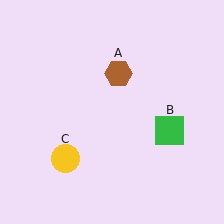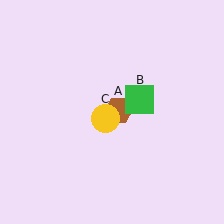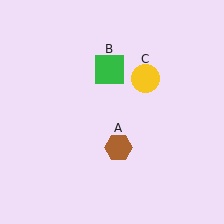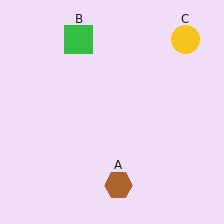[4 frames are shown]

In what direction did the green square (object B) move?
The green square (object B) moved up and to the left.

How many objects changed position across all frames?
3 objects changed position: brown hexagon (object A), green square (object B), yellow circle (object C).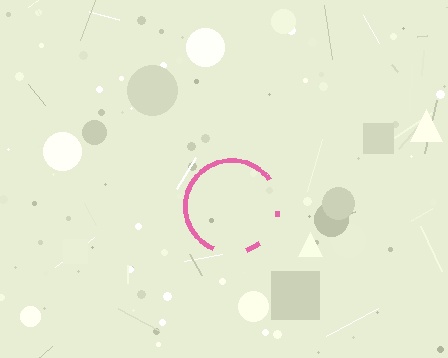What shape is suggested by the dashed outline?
The dashed outline suggests a circle.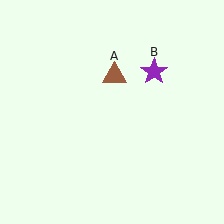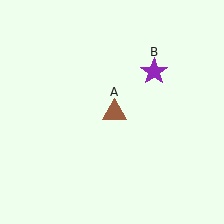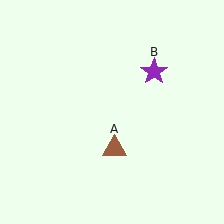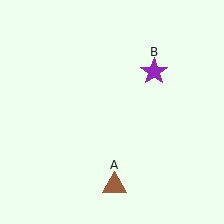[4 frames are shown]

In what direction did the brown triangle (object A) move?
The brown triangle (object A) moved down.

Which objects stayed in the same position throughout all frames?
Purple star (object B) remained stationary.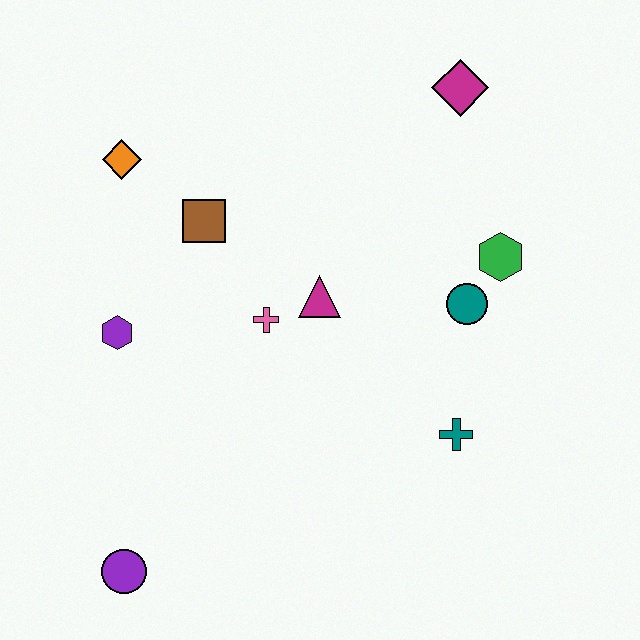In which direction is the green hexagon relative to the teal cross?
The green hexagon is above the teal cross.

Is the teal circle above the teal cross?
Yes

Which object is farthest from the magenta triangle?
The purple circle is farthest from the magenta triangle.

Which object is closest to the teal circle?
The green hexagon is closest to the teal circle.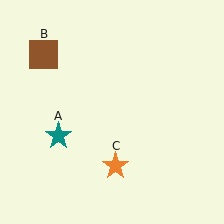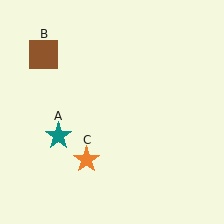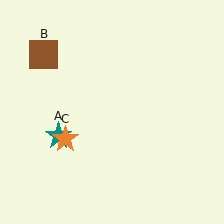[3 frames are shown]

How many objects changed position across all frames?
1 object changed position: orange star (object C).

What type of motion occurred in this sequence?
The orange star (object C) rotated clockwise around the center of the scene.